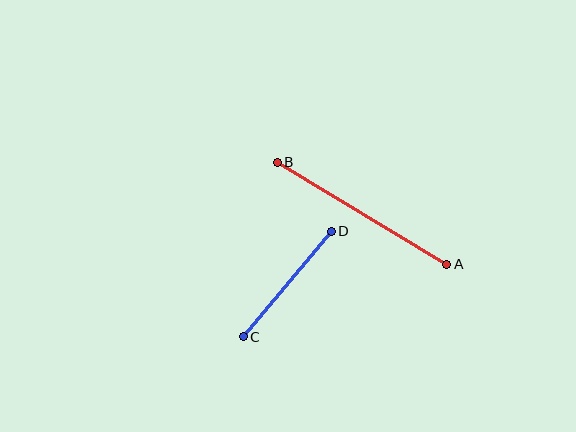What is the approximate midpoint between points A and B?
The midpoint is at approximately (362, 213) pixels.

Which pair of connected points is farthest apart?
Points A and B are farthest apart.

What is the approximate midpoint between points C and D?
The midpoint is at approximately (287, 284) pixels.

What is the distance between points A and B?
The distance is approximately 198 pixels.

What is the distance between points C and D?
The distance is approximately 137 pixels.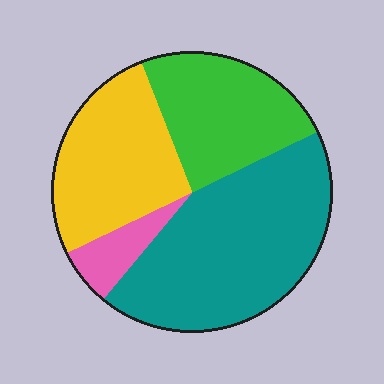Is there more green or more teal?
Teal.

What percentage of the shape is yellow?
Yellow takes up between a sixth and a third of the shape.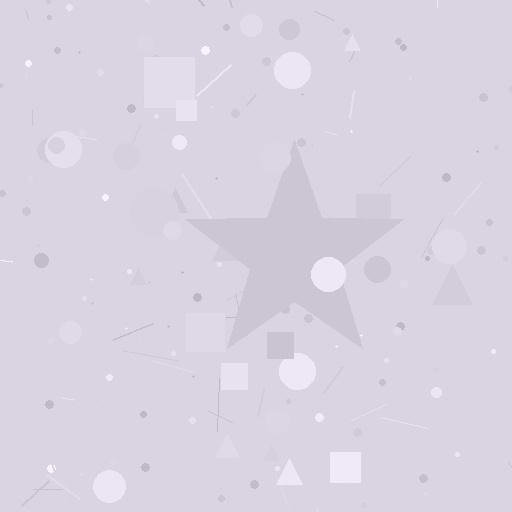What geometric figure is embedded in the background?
A star is embedded in the background.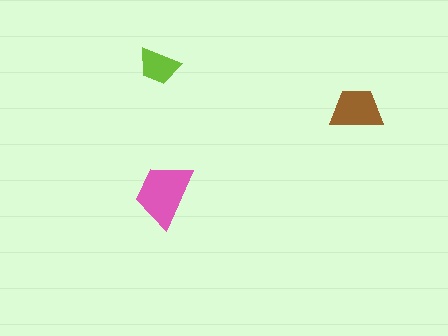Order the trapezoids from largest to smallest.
the pink one, the brown one, the lime one.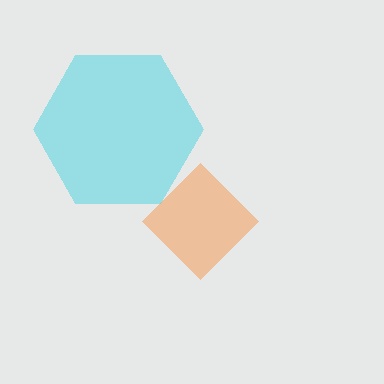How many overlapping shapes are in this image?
There are 2 overlapping shapes in the image.